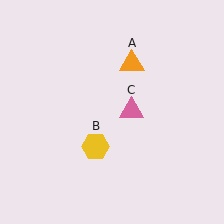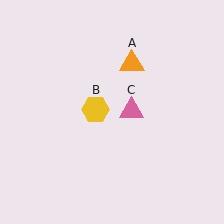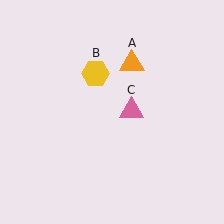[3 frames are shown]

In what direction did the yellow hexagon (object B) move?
The yellow hexagon (object B) moved up.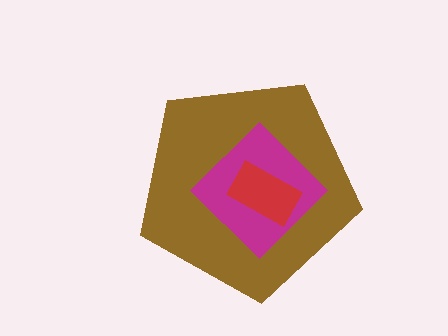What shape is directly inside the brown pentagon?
The magenta diamond.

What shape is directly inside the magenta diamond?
The red rectangle.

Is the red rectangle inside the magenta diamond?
Yes.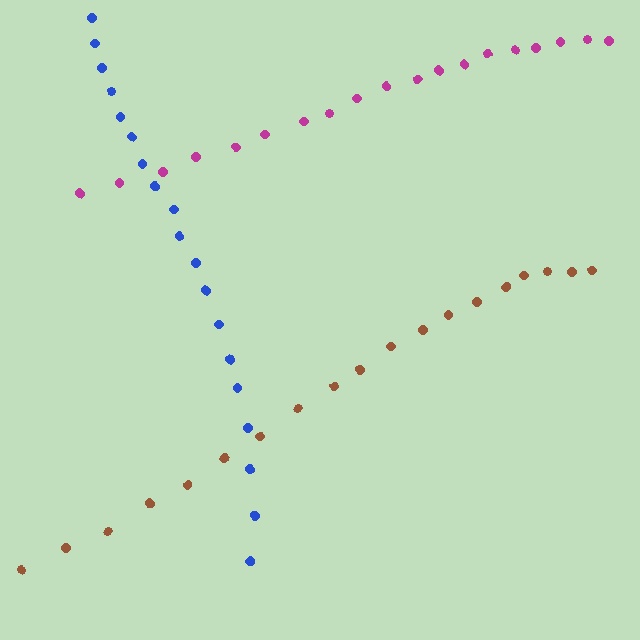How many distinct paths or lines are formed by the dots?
There are 3 distinct paths.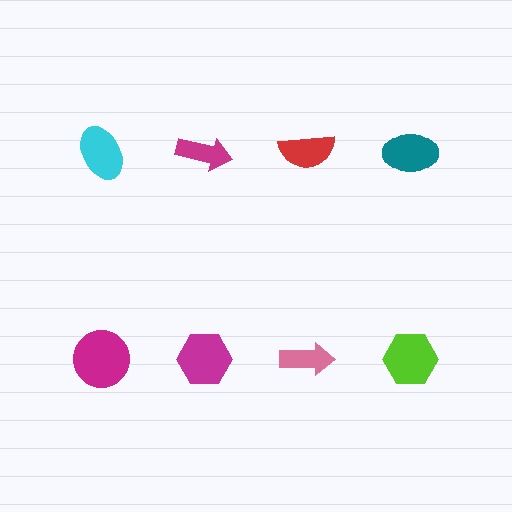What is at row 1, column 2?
A magenta arrow.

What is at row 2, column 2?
A magenta hexagon.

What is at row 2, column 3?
A pink arrow.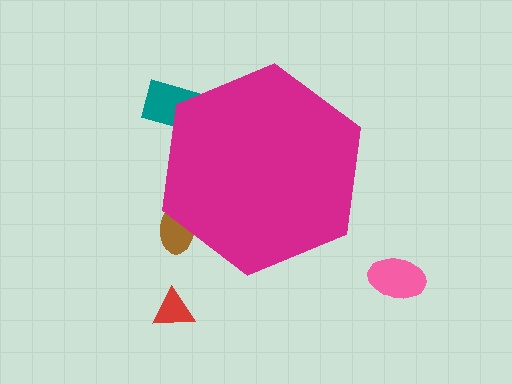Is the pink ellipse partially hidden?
No, the pink ellipse is fully visible.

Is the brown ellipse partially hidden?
Yes, the brown ellipse is partially hidden behind the magenta hexagon.